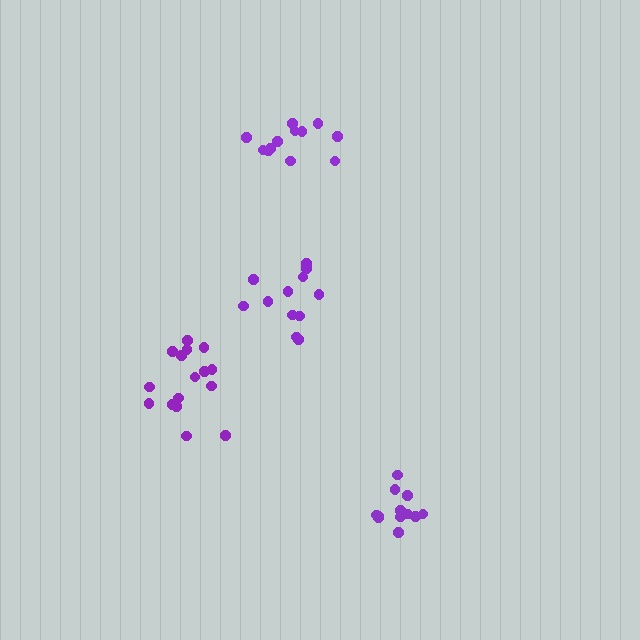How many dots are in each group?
Group 1: 16 dots, Group 2: 12 dots, Group 3: 12 dots, Group 4: 12 dots (52 total).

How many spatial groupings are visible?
There are 4 spatial groupings.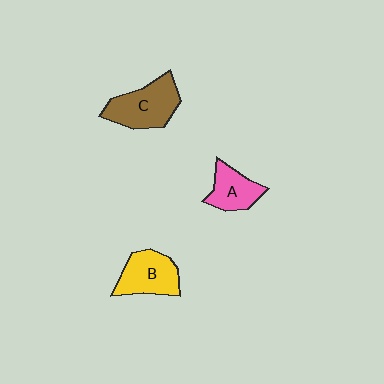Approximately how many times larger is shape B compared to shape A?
Approximately 1.2 times.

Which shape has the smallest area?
Shape A (pink).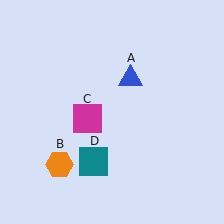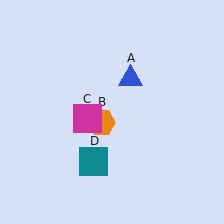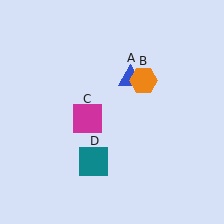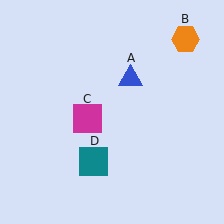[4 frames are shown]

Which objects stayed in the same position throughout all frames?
Blue triangle (object A) and magenta square (object C) and teal square (object D) remained stationary.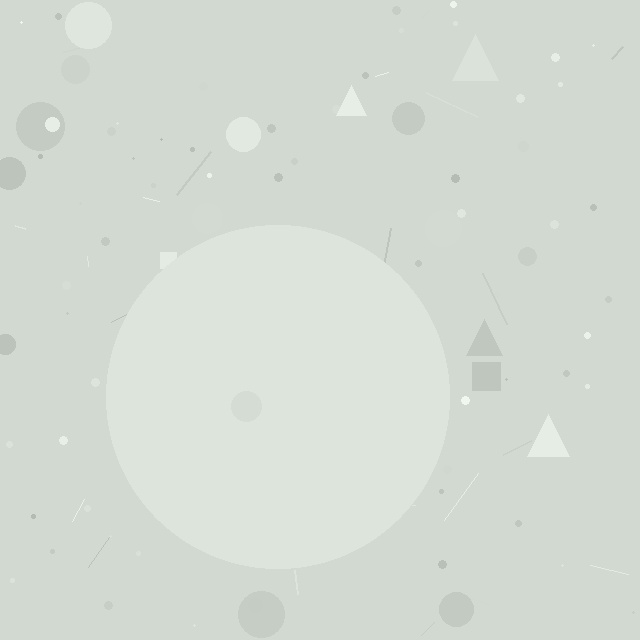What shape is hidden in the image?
A circle is hidden in the image.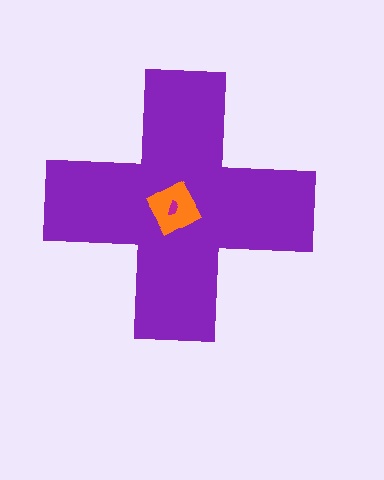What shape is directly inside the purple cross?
The orange diamond.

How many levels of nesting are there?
3.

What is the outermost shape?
The purple cross.